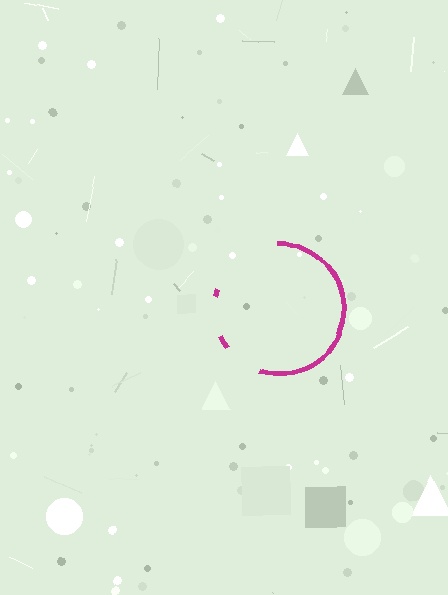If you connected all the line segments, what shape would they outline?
They would outline a circle.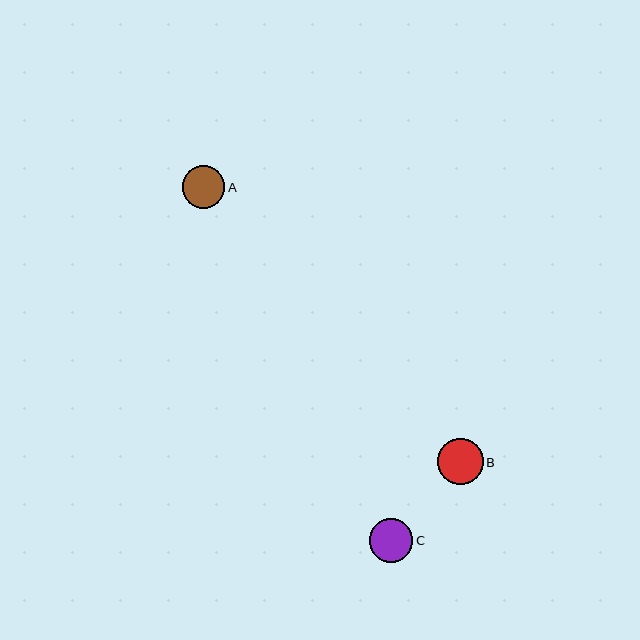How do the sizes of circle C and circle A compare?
Circle C and circle A are approximately the same size.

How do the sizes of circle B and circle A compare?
Circle B and circle A are approximately the same size.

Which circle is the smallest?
Circle A is the smallest with a size of approximately 42 pixels.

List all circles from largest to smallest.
From largest to smallest: B, C, A.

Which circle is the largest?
Circle B is the largest with a size of approximately 46 pixels.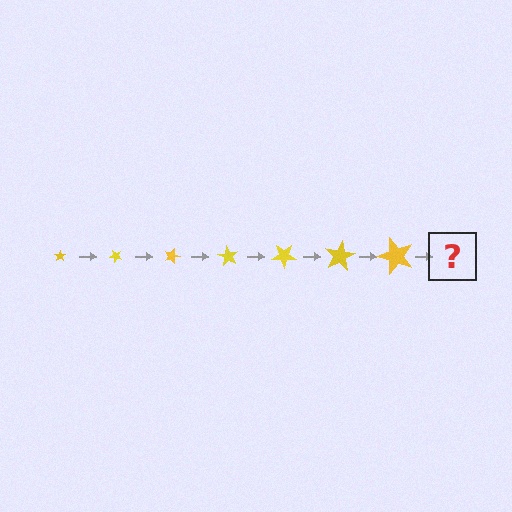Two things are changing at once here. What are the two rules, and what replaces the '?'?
The two rules are that the star grows larger each step and it rotates 45 degrees each step. The '?' should be a star, larger than the previous one and rotated 315 degrees from the start.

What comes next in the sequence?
The next element should be a star, larger than the previous one and rotated 315 degrees from the start.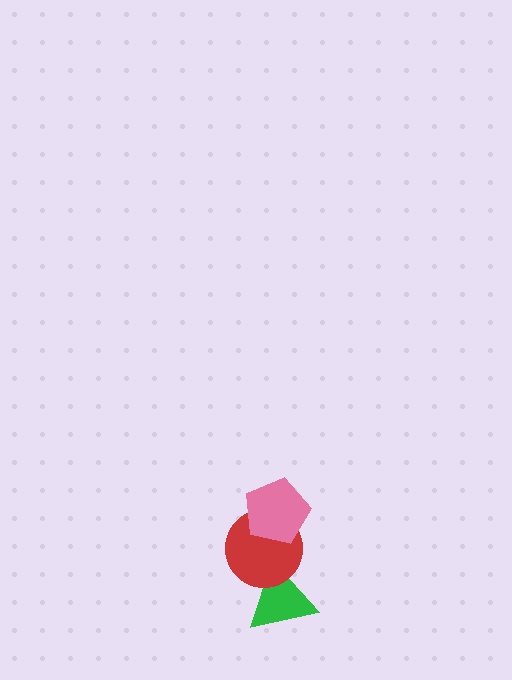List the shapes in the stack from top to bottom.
From top to bottom: the pink pentagon, the red circle, the green triangle.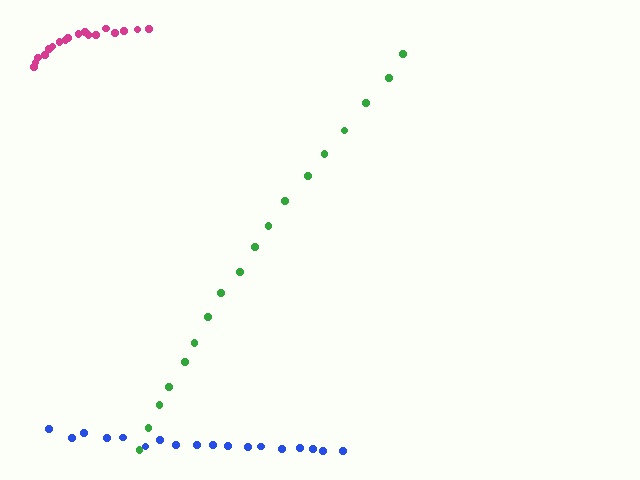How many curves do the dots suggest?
There are 3 distinct paths.